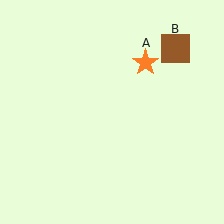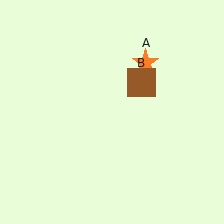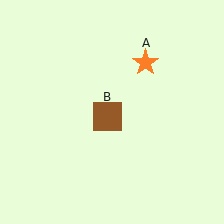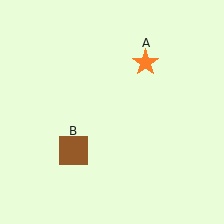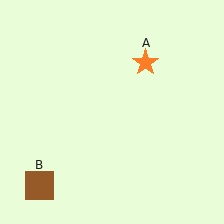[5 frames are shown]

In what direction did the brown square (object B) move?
The brown square (object B) moved down and to the left.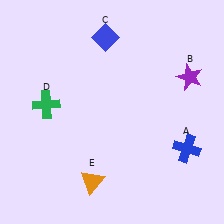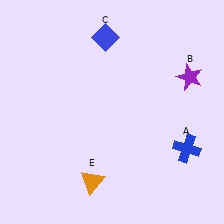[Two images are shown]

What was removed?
The green cross (D) was removed in Image 2.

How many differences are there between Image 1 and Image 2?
There is 1 difference between the two images.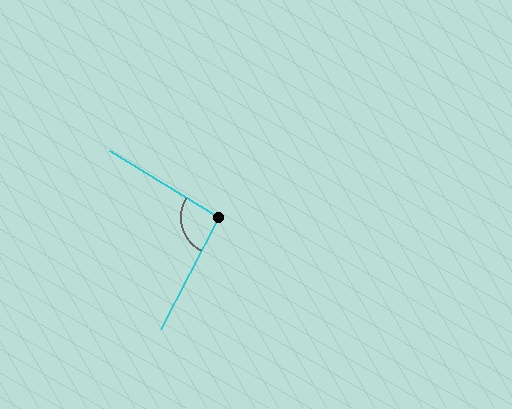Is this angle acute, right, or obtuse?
It is approximately a right angle.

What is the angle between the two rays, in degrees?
Approximately 94 degrees.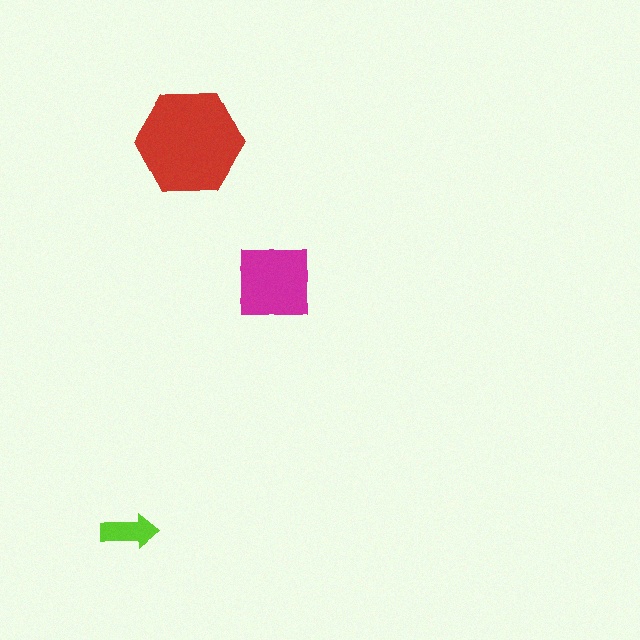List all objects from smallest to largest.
The lime arrow, the magenta square, the red hexagon.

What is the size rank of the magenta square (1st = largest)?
2nd.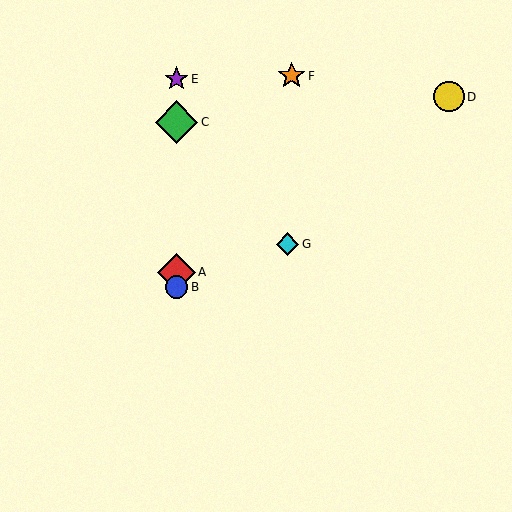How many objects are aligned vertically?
4 objects (A, B, C, E) are aligned vertically.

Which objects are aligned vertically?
Objects A, B, C, E are aligned vertically.